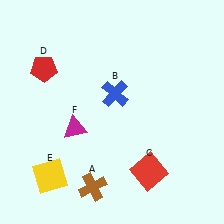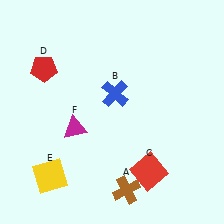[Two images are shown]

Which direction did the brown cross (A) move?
The brown cross (A) moved right.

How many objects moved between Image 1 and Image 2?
1 object moved between the two images.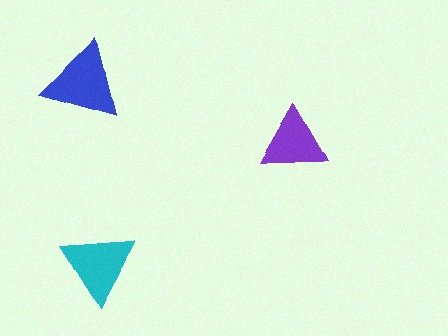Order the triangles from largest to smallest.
the blue one, the cyan one, the purple one.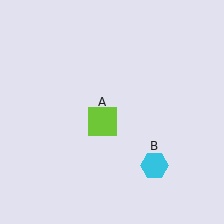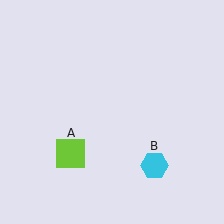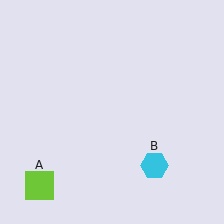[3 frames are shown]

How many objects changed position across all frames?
1 object changed position: lime square (object A).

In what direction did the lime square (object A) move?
The lime square (object A) moved down and to the left.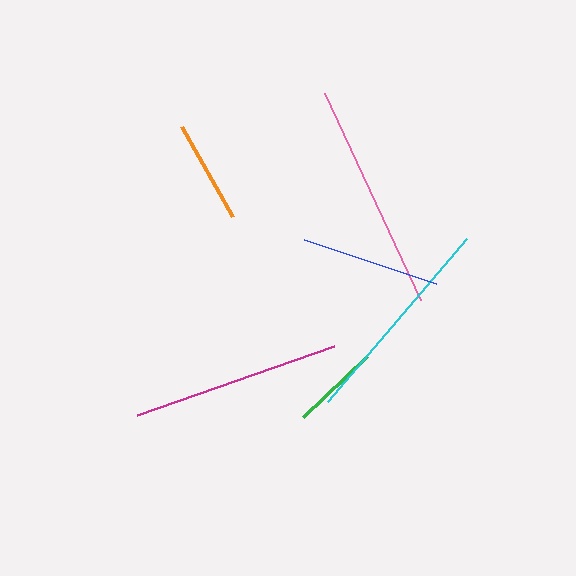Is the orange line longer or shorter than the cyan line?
The cyan line is longer than the orange line.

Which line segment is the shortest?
The green line is the shortest at approximately 88 pixels.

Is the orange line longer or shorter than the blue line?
The blue line is longer than the orange line.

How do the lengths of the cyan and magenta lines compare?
The cyan and magenta lines are approximately the same length.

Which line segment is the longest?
The pink line is the longest at approximately 228 pixels.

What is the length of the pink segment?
The pink segment is approximately 228 pixels long.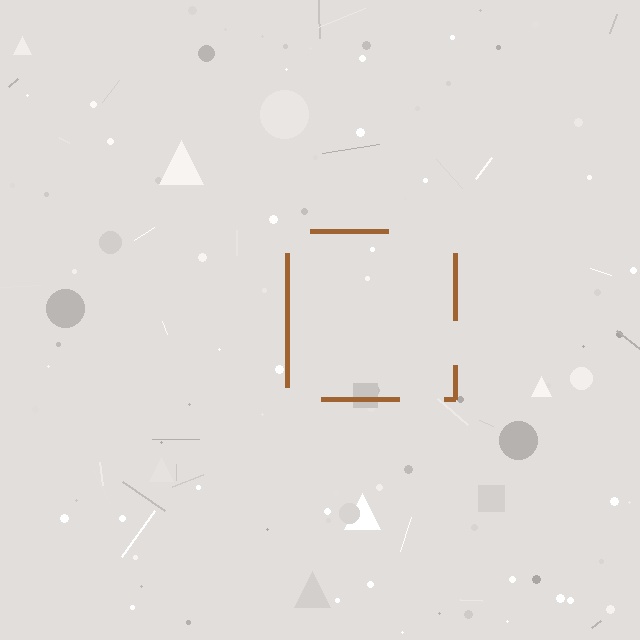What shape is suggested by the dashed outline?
The dashed outline suggests a square.